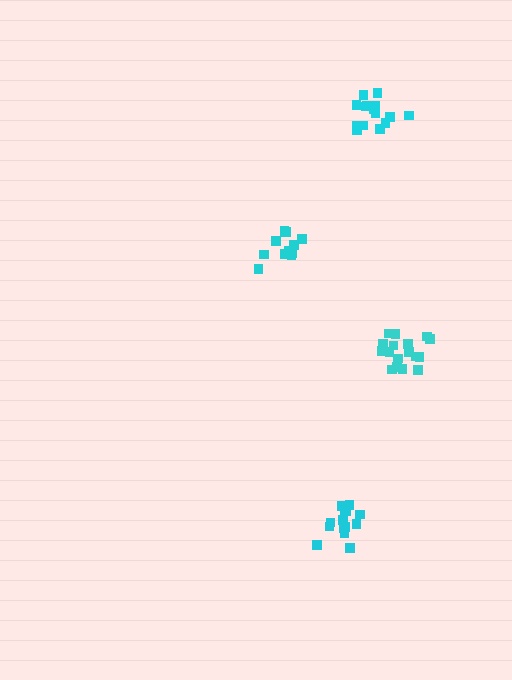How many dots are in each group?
Group 1: 15 dots, Group 2: 13 dots, Group 3: 17 dots, Group 4: 15 dots (60 total).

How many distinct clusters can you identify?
There are 4 distinct clusters.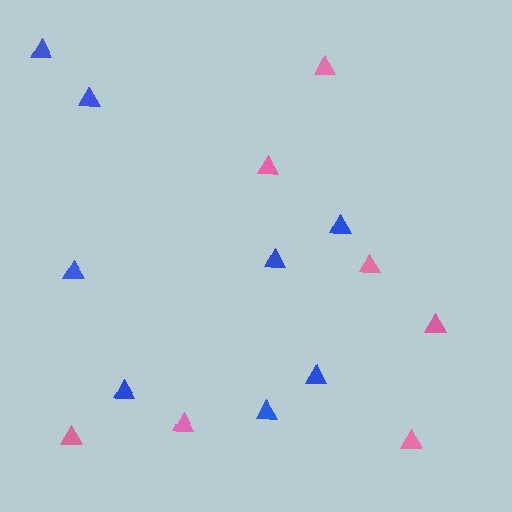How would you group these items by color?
There are 2 groups: one group of blue triangles (8) and one group of pink triangles (7).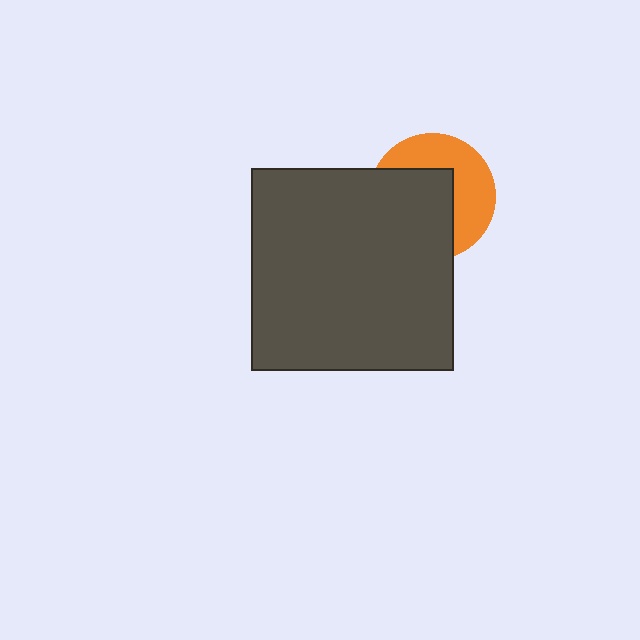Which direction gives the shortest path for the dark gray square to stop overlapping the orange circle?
Moving toward the lower-left gives the shortest separation.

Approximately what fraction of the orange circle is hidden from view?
Roughly 54% of the orange circle is hidden behind the dark gray square.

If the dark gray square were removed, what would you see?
You would see the complete orange circle.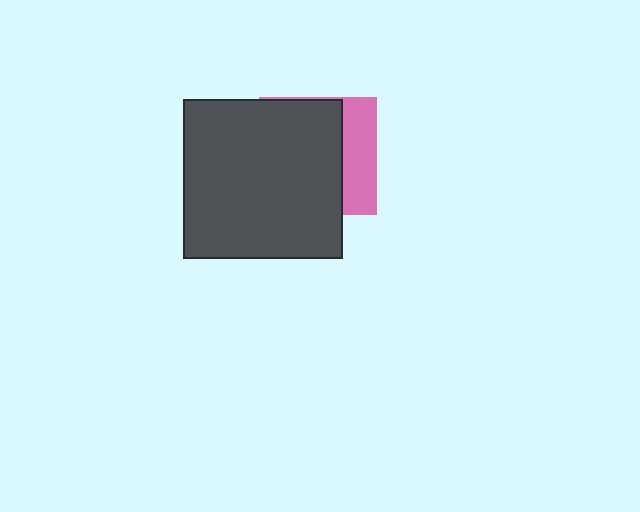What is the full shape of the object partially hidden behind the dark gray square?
The partially hidden object is a pink square.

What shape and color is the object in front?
The object in front is a dark gray square.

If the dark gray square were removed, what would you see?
You would see the complete pink square.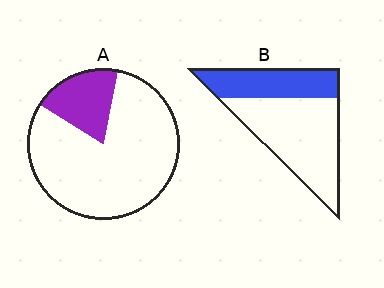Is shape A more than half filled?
No.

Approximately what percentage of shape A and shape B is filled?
A is approximately 20% and B is approximately 35%.